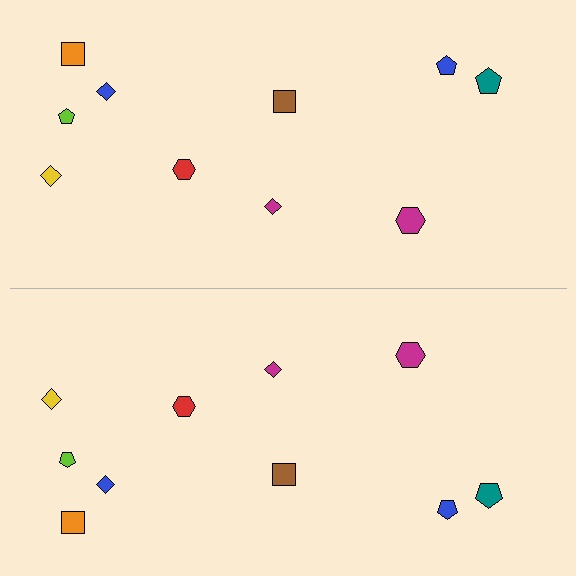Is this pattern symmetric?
Yes, this pattern has bilateral (reflection) symmetry.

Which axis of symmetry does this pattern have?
The pattern has a horizontal axis of symmetry running through the center of the image.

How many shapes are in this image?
There are 20 shapes in this image.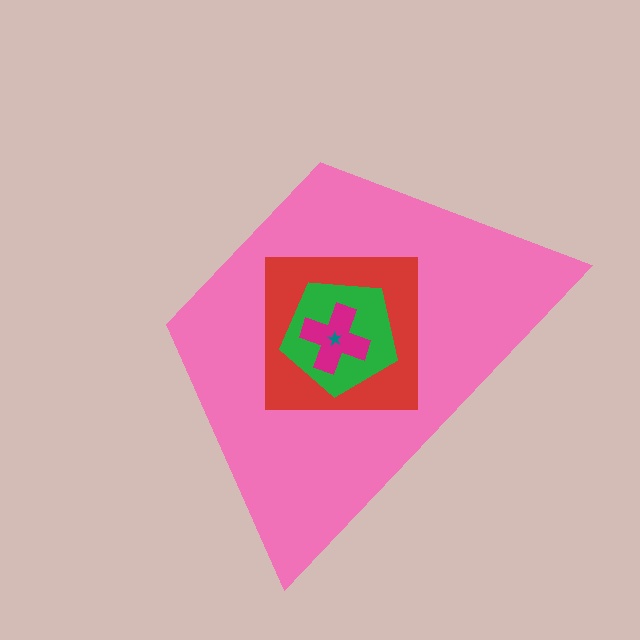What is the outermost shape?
The pink trapezoid.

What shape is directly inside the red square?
The green pentagon.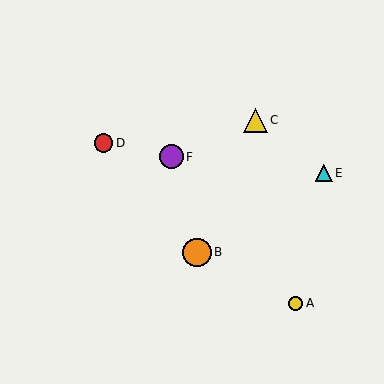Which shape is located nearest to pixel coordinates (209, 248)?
The orange circle (labeled B) at (197, 252) is nearest to that location.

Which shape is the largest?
The orange circle (labeled B) is the largest.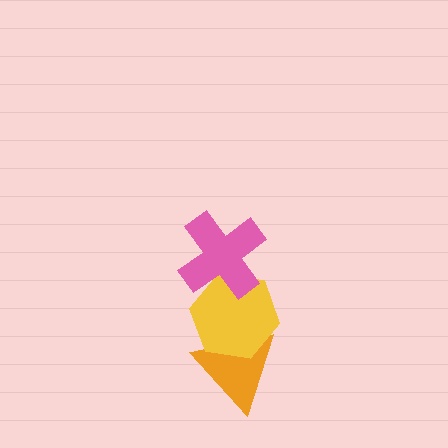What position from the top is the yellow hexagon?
The yellow hexagon is 2nd from the top.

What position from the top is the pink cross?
The pink cross is 1st from the top.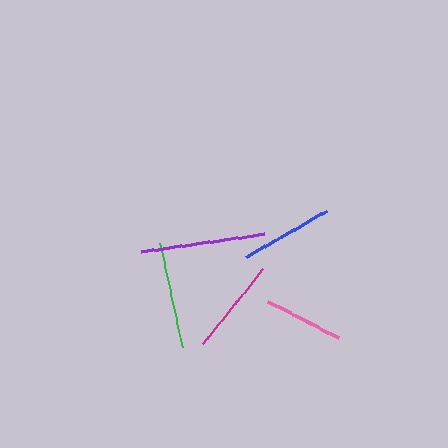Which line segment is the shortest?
The pink line is the shortest at approximately 80 pixels.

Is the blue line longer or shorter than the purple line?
The purple line is longer than the blue line.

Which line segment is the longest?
The purple line is the longest at approximately 124 pixels.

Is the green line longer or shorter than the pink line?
The green line is longer than the pink line.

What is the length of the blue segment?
The blue segment is approximately 92 pixels long.